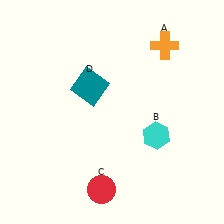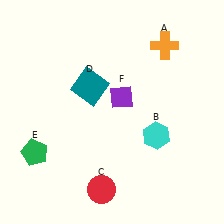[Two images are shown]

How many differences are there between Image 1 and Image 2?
There are 2 differences between the two images.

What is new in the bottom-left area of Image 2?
A green pentagon (E) was added in the bottom-left area of Image 2.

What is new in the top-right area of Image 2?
A purple diamond (F) was added in the top-right area of Image 2.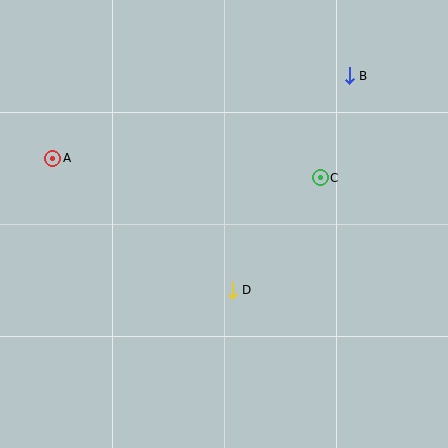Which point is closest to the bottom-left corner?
Point D is closest to the bottom-left corner.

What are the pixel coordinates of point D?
Point D is at (232, 290).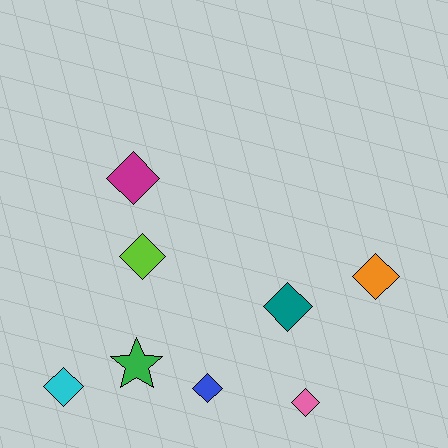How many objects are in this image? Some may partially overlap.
There are 8 objects.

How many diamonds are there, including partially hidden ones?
There are 7 diamonds.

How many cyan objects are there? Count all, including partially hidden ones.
There is 1 cyan object.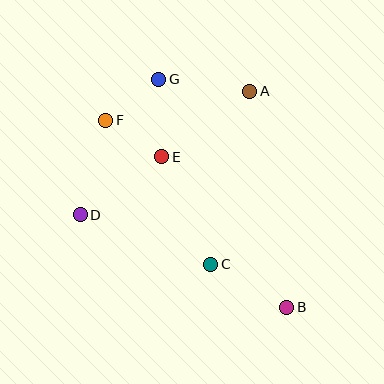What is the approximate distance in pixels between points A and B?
The distance between A and B is approximately 219 pixels.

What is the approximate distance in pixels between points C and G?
The distance between C and G is approximately 192 pixels.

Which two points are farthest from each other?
Points B and G are farthest from each other.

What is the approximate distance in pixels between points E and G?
The distance between E and G is approximately 78 pixels.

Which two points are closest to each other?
Points E and F are closest to each other.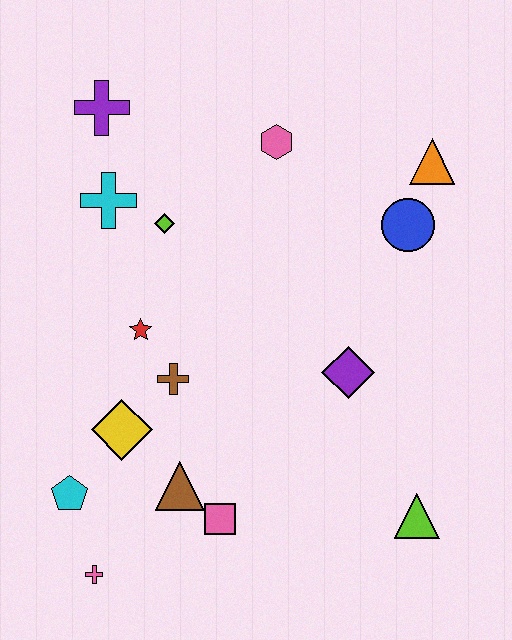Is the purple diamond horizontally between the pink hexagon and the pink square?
No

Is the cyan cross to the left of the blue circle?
Yes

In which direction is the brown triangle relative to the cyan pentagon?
The brown triangle is to the right of the cyan pentagon.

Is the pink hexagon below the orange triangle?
No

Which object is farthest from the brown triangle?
The orange triangle is farthest from the brown triangle.